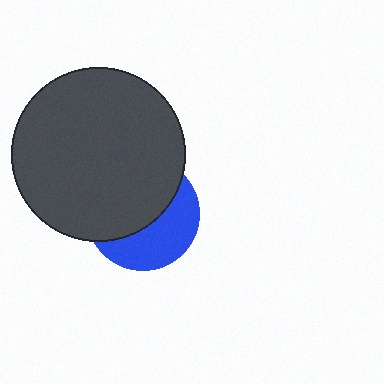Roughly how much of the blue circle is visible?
A small part of it is visible (roughly 43%).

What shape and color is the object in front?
The object in front is a dark gray circle.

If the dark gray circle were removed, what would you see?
You would see the complete blue circle.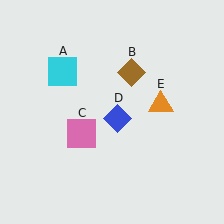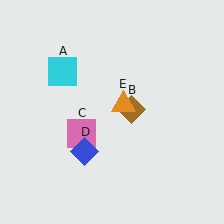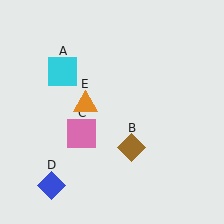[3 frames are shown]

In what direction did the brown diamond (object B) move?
The brown diamond (object B) moved down.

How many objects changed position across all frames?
3 objects changed position: brown diamond (object B), blue diamond (object D), orange triangle (object E).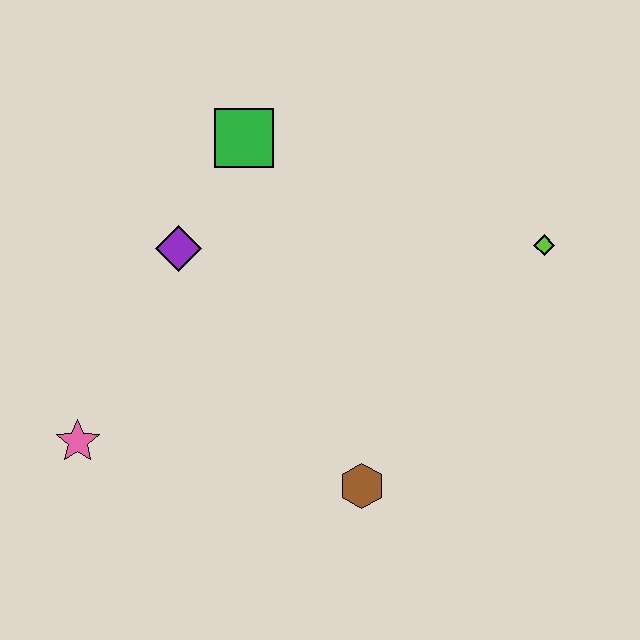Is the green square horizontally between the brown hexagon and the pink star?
Yes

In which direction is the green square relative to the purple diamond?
The green square is above the purple diamond.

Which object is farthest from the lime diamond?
The pink star is farthest from the lime diamond.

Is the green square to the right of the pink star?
Yes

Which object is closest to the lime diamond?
The brown hexagon is closest to the lime diamond.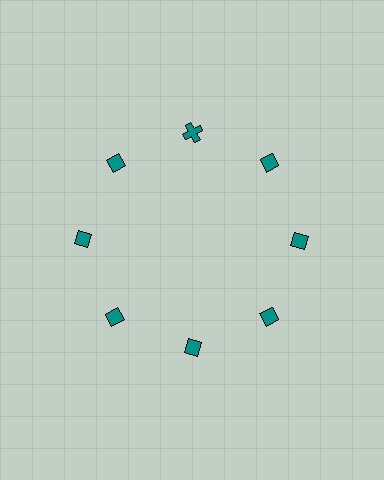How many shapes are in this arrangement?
There are 8 shapes arranged in a ring pattern.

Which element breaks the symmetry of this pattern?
The teal cross at roughly the 12 o'clock position breaks the symmetry. All other shapes are teal diamonds.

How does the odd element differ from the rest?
It has a different shape: cross instead of diamond.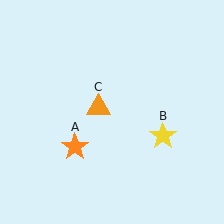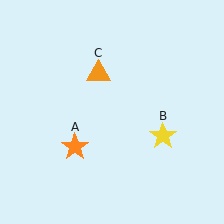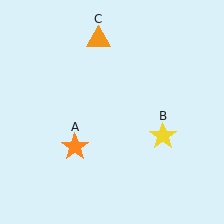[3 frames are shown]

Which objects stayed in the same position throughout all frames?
Orange star (object A) and yellow star (object B) remained stationary.